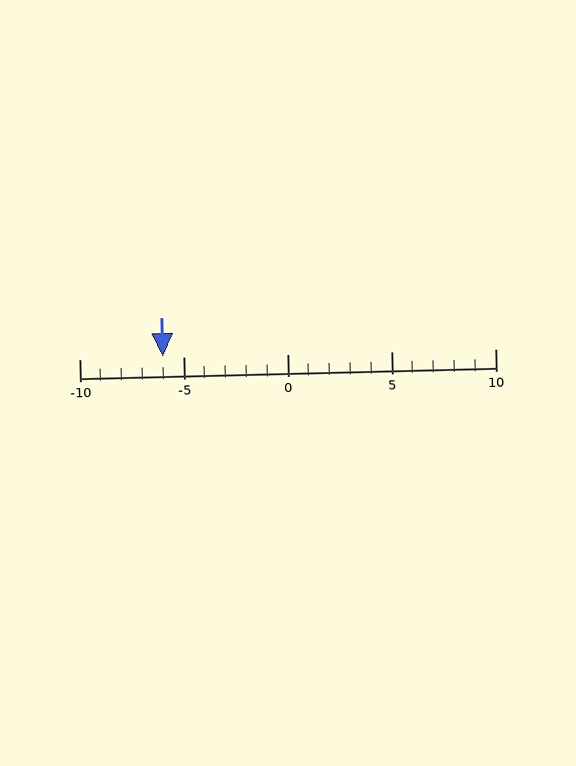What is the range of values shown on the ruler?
The ruler shows values from -10 to 10.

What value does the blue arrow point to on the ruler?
The blue arrow points to approximately -6.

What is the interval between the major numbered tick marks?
The major tick marks are spaced 5 units apart.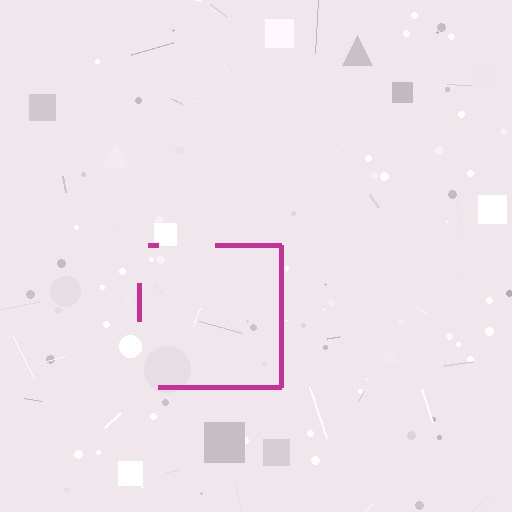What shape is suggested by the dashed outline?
The dashed outline suggests a square.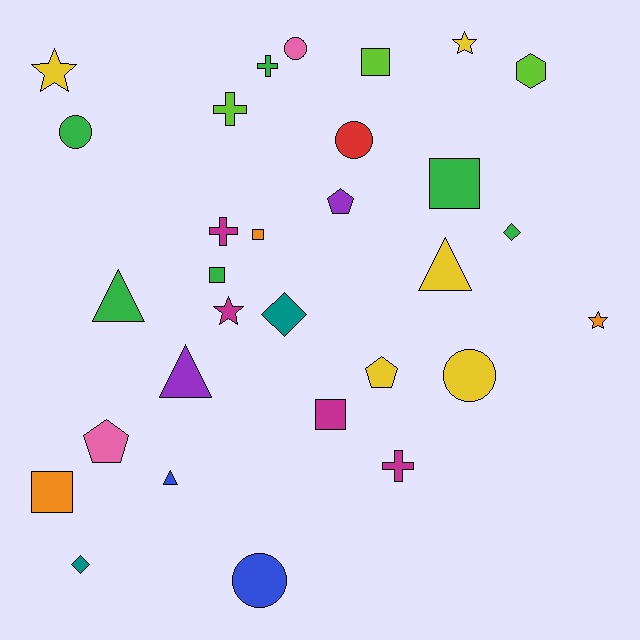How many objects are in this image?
There are 30 objects.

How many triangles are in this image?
There are 4 triangles.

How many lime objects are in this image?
There are 3 lime objects.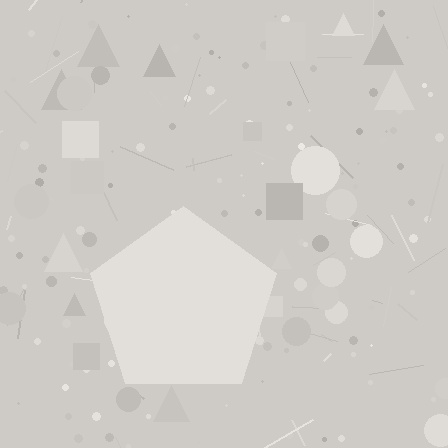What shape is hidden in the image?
A pentagon is hidden in the image.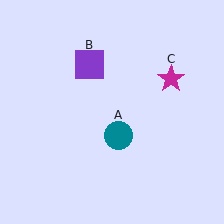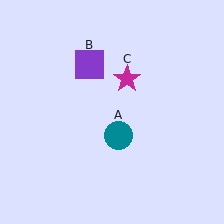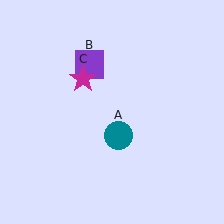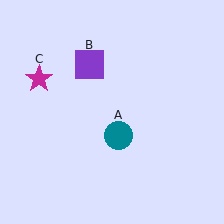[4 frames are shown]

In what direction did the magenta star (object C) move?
The magenta star (object C) moved left.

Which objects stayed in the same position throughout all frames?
Teal circle (object A) and purple square (object B) remained stationary.